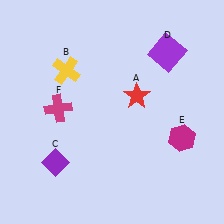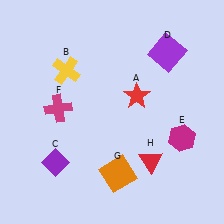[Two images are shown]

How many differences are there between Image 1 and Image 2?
There are 2 differences between the two images.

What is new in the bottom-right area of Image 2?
An orange square (G) was added in the bottom-right area of Image 2.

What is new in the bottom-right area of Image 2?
A red triangle (H) was added in the bottom-right area of Image 2.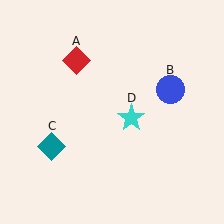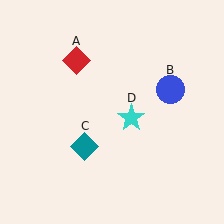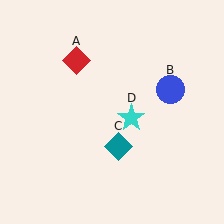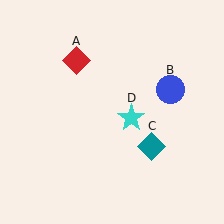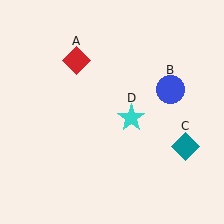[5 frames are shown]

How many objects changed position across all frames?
1 object changed position: teal diamond (object C).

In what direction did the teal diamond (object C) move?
The teal diamond (object C) moved right.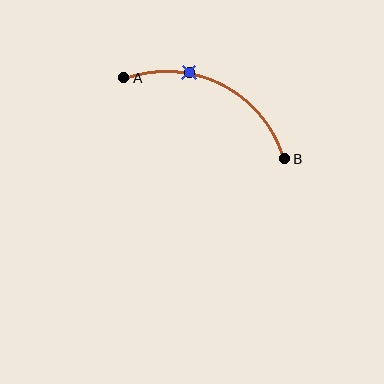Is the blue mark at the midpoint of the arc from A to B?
No. The blue mark lies on the arc but is closer to endpoint A. The arc midpoint would be at the point on the curve equidistant along the arc from both A and B.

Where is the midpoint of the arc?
The arc midpoint is the point on the curve farthest from the straight line joining A and B. It sits above that line.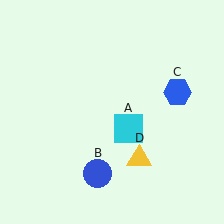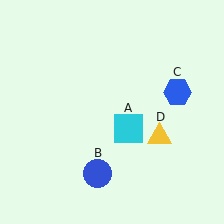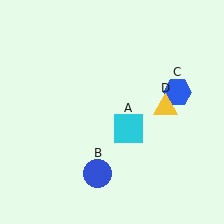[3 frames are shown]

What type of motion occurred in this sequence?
The yellow triangle (object D) rotated counterclockwise around the center of the scene.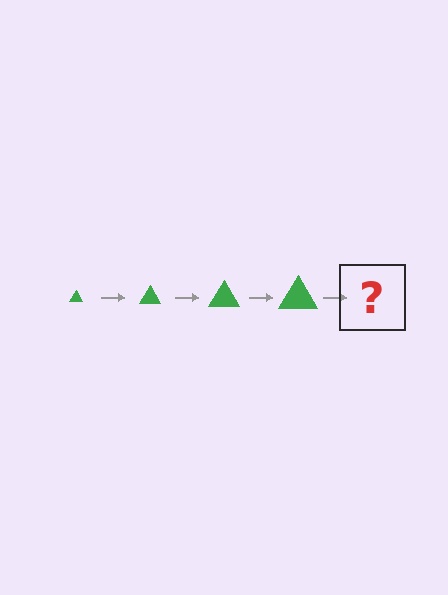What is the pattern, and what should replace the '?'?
The pattern is that the triangle gets progressively larger each step. The '?' should be a green triangle, larger than the previous one.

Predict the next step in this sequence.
The next step is a green triangle, larger than the previous one.